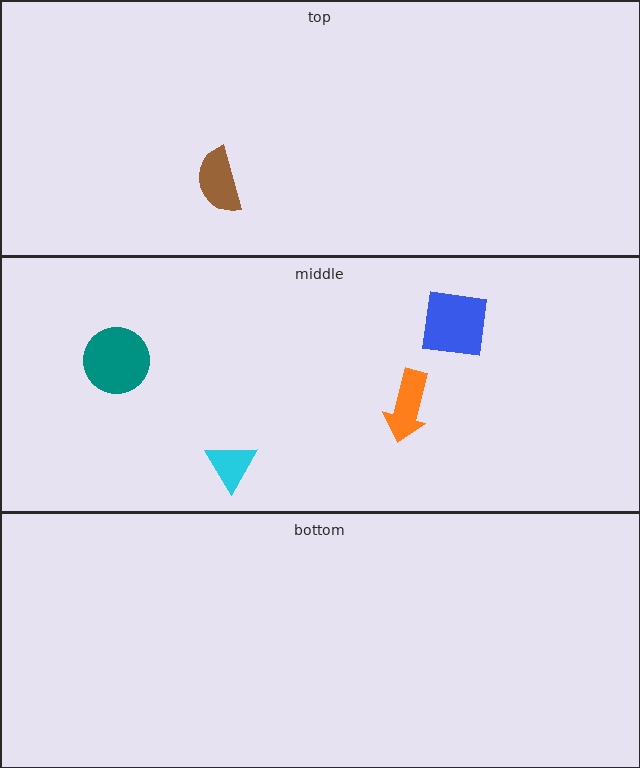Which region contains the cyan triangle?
The middle region.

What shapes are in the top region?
The brown semicircle.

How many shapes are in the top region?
1.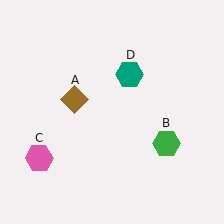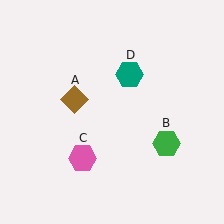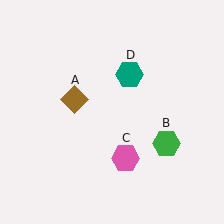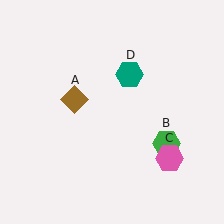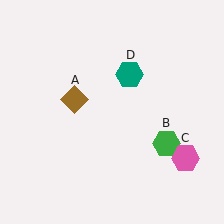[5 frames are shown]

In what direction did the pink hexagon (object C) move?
The pink hexagon (object C) moved right.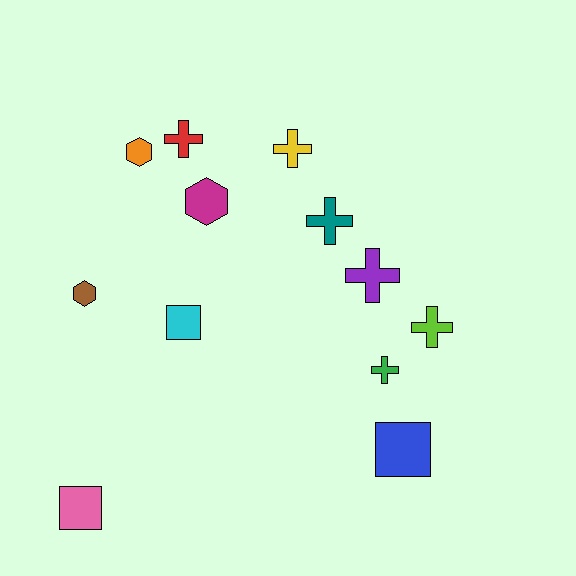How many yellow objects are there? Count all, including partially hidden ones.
There is 1 yellow object.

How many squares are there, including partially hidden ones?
There are 3 squares.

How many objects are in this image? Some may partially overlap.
There are 12 objects.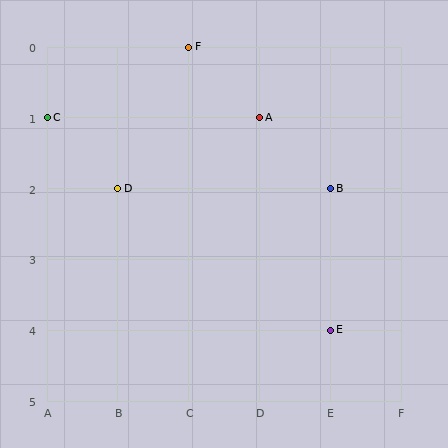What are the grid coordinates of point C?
Point C is at grid coordinates (A, 1).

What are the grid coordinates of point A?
Point A is at grid coordinates (D, 1).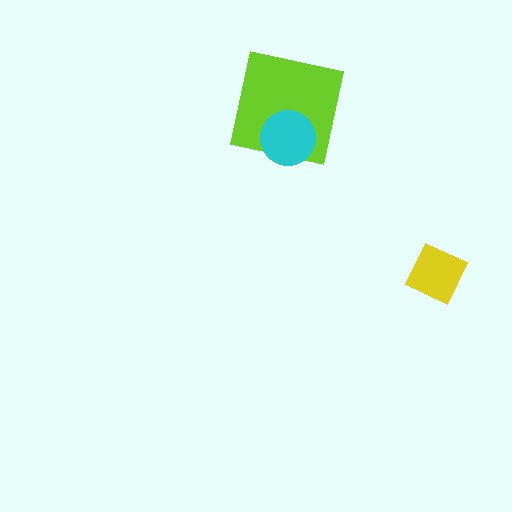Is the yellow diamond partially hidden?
No, no other shape covers it.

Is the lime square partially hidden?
Yes, it is partially covered by another shape.